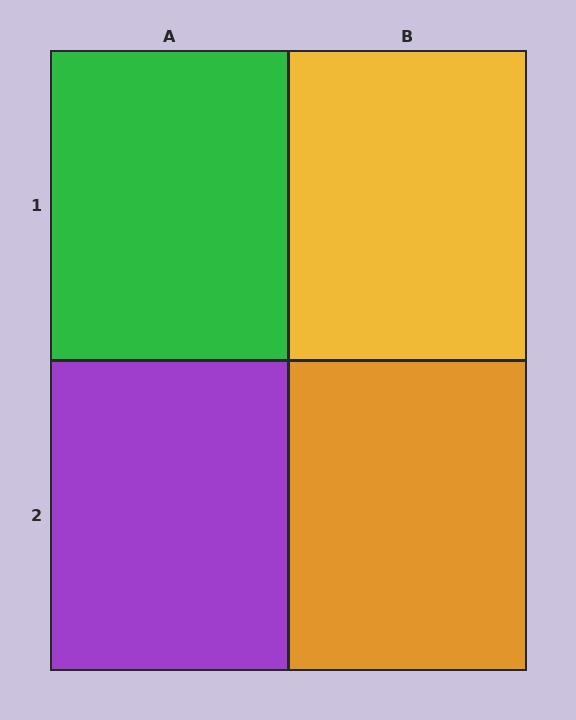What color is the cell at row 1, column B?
Yellow.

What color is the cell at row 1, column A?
Green.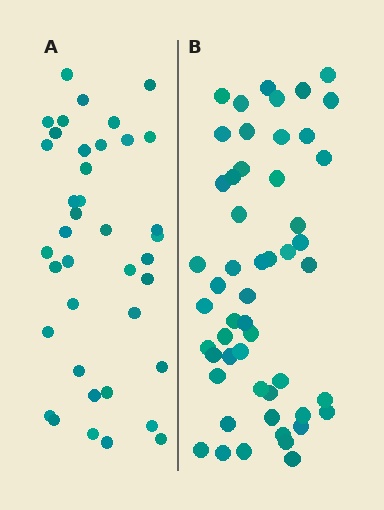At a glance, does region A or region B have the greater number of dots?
Region B (the right region) has more dots.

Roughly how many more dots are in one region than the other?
Region B has approximately 15 more dots than region A.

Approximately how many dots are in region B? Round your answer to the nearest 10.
About 50 dots. (The exact count is 52, which rounds to 50.)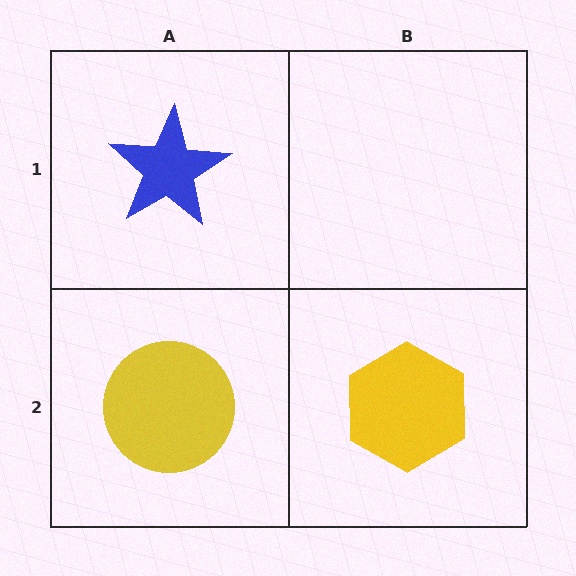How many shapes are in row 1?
1 shape.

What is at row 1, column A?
A blue star.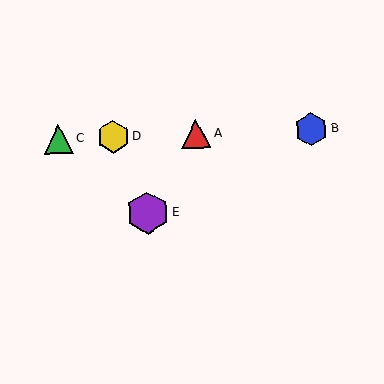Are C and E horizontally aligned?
No, C is at y≈139 and E is at y≈213.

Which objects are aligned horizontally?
Objects A, B, C, D are aligned horizontally.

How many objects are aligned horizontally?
4 objects (A, B, C, D) are aligned horizontally.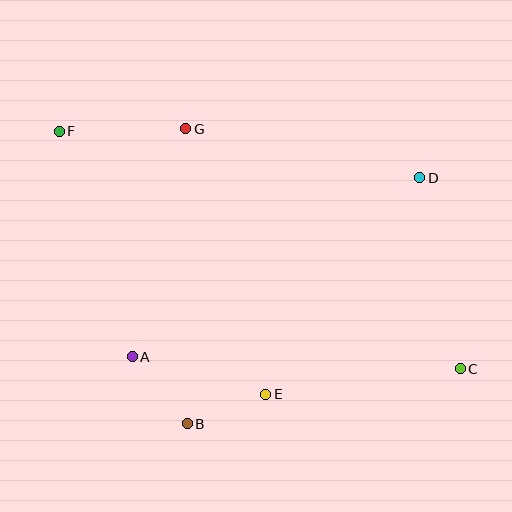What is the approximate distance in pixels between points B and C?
The distance between B and C is approximately 279 pixels.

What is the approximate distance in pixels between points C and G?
The distance between C and G is approximately 364 pixels.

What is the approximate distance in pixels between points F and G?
The distance between F and G is approximately 127 pixels.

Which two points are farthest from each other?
Points C and F are farthest from each other.